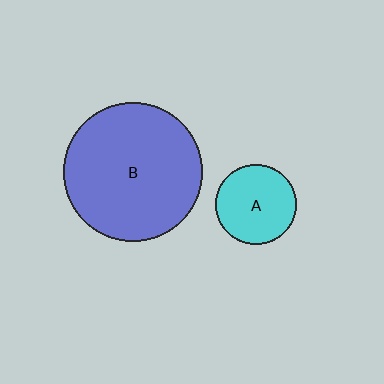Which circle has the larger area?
Circle B (blue).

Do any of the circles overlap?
No, none of the circles overlap.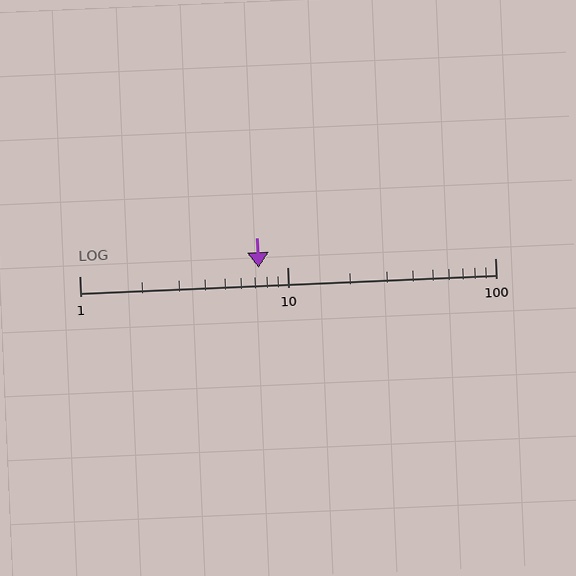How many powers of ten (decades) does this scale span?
The scale spans 2 decades, from 1 to 100.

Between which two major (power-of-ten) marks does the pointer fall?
The pointer is between 1 and 10.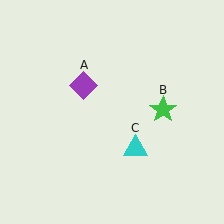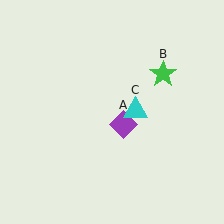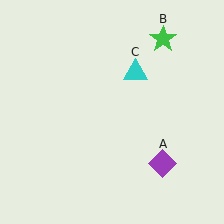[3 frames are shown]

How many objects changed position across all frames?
3 objects changed position: purple diamond (object A), green star (object B), cyan triangle (object C).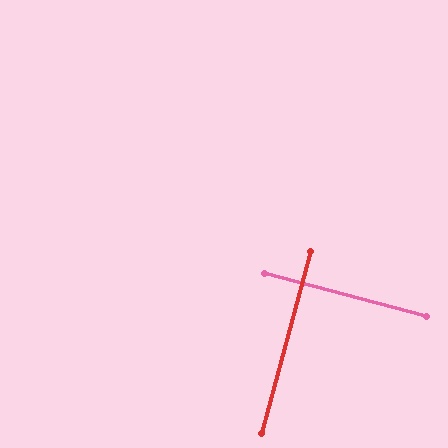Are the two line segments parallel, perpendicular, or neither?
Perpendicular — they meet at approximately 89°.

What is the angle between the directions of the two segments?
Approximately 89 degrees.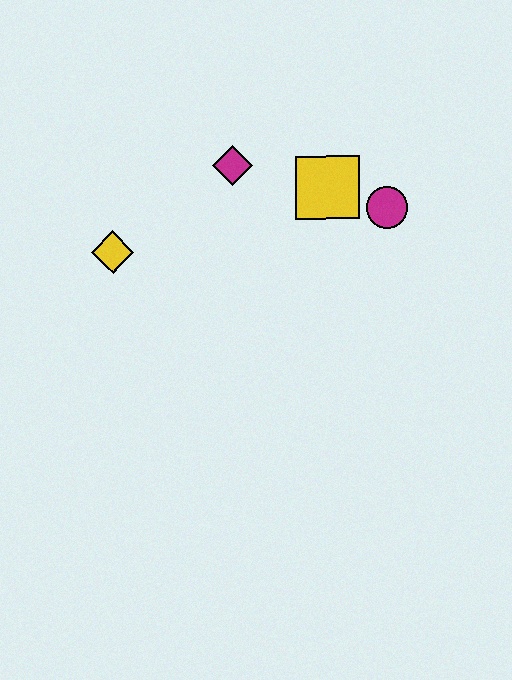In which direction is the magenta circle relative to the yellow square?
The magenta circle is to the right of the yellow square.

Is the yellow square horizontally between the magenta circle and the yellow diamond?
Yes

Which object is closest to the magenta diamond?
The yellow square is closest to the magenta diamond.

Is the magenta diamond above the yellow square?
Yes